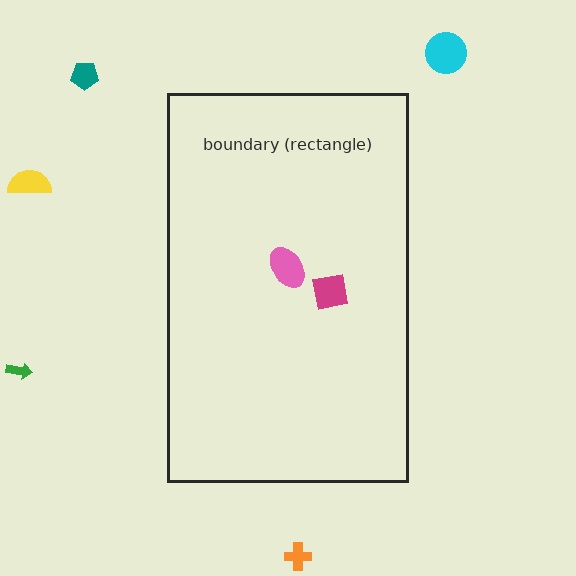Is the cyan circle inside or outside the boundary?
Outside.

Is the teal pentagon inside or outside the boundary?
Outside.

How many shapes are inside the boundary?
2 inside, 5 outside.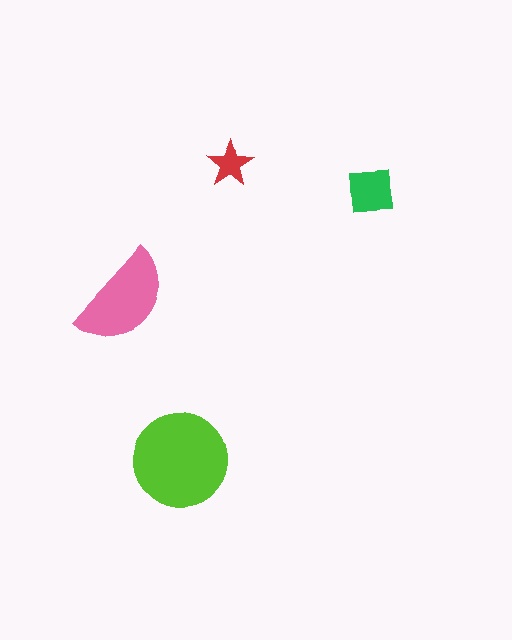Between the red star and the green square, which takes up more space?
The green square.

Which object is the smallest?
The red star.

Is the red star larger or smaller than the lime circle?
Smaller.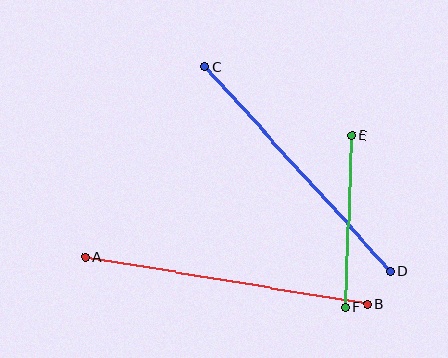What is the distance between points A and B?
The distance is approximately 285 pixels.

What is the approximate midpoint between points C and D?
The midpoint is at approximately (298, 169) pixels.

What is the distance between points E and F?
The distance is approximately 172 pixels.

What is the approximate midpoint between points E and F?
The midpoint is at approximately (348, 222) pixels.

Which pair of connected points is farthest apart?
Points A and B are farthest apart.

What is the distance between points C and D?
The distance is approximately 276 pixels.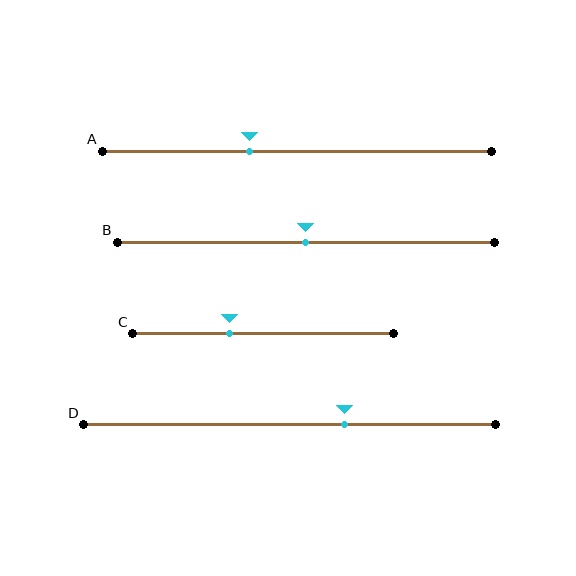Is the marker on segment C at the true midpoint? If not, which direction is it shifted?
No, the marker on segment C is shifted to the left by about 13% of the segment length.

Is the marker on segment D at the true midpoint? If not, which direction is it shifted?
No, the marker on segment D is shifted to the right by about 13% of the segment length.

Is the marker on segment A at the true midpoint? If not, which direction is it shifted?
No, the marker on segment A is shifted to the left by about 12% of the segment length.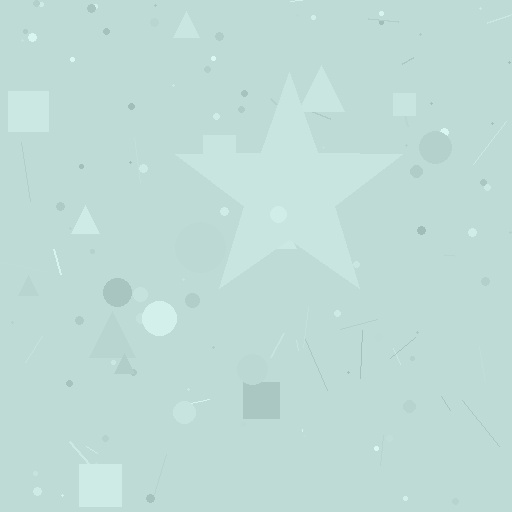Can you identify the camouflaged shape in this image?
The camouflaged shape is a star.